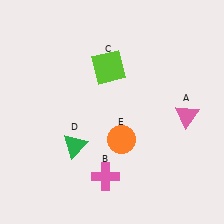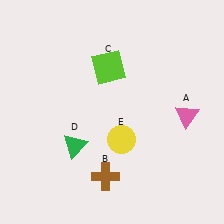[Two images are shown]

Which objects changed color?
B changed from pink to brown. E changed from orange to yellow.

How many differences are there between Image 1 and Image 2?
There are 2 differences between the two images.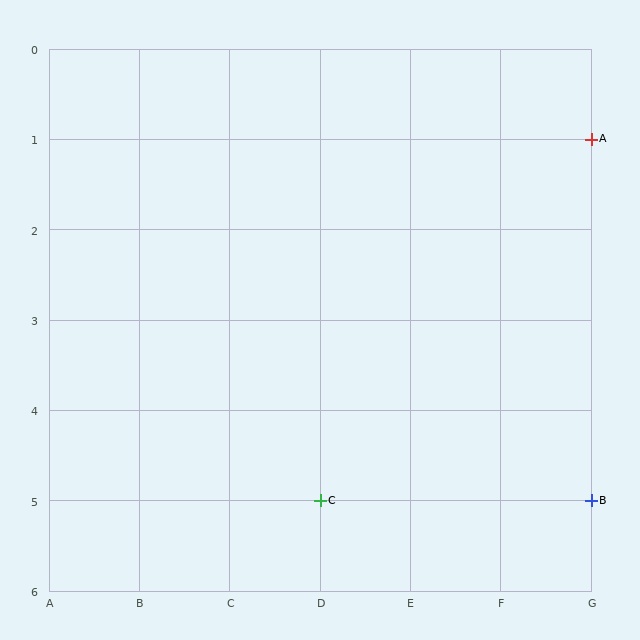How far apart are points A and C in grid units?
Points A and C are 3 columns and 4 rows apart (about 5.0 grid units diagonally).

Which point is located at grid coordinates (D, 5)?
Point C is at (D, 5).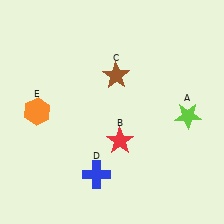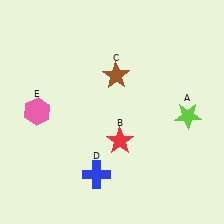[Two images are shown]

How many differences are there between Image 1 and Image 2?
There is 1 difference between the two images.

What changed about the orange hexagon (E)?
In Image 1, E is orange. In Image 2, it changed to pink.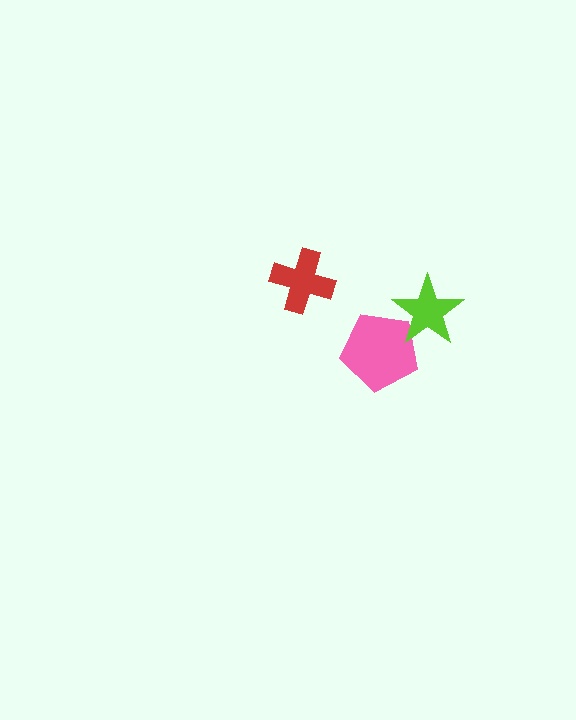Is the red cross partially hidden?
No, no other shape covers it.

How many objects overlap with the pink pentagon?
1 object overlaps with the pink pentagon.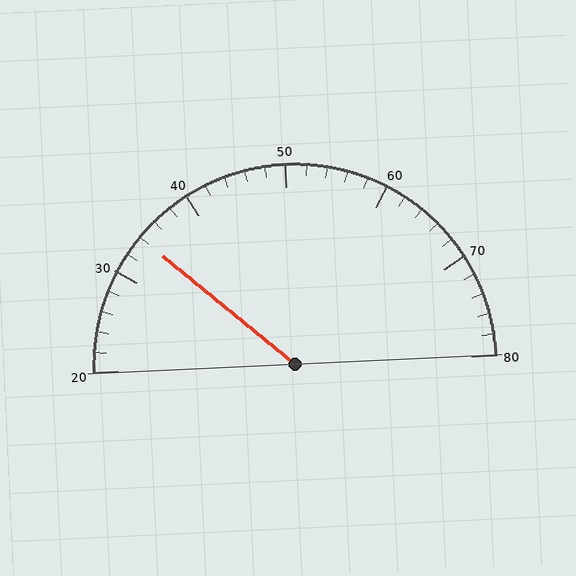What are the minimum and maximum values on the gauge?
The gauge ranges from 20 to 80.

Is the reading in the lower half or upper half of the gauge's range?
The reading is in the lower half of the range (20 to 80).